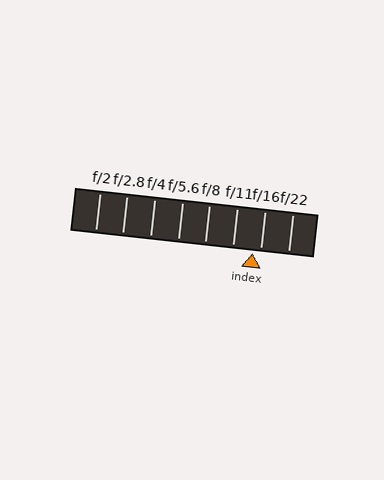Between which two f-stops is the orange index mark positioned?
The index mark is between f/11 and f/16.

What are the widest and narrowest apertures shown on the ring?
The widest aperture shown is f/2 and the narrowest is f/22.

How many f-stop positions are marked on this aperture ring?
There are 8 f-stop positions marked.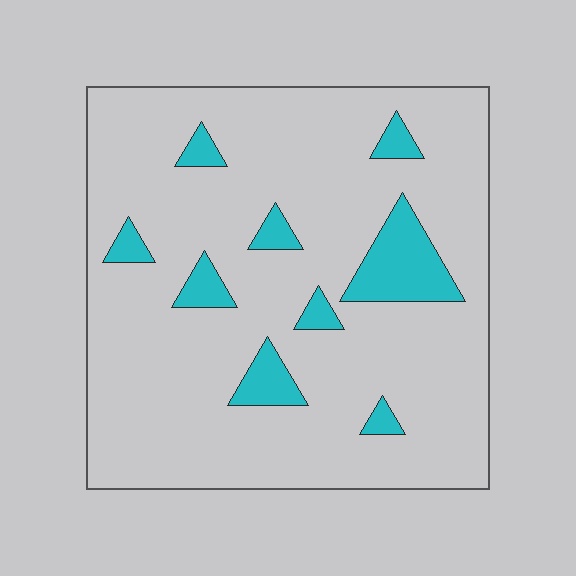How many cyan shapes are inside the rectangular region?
9.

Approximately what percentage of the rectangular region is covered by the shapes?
Approximately 10%.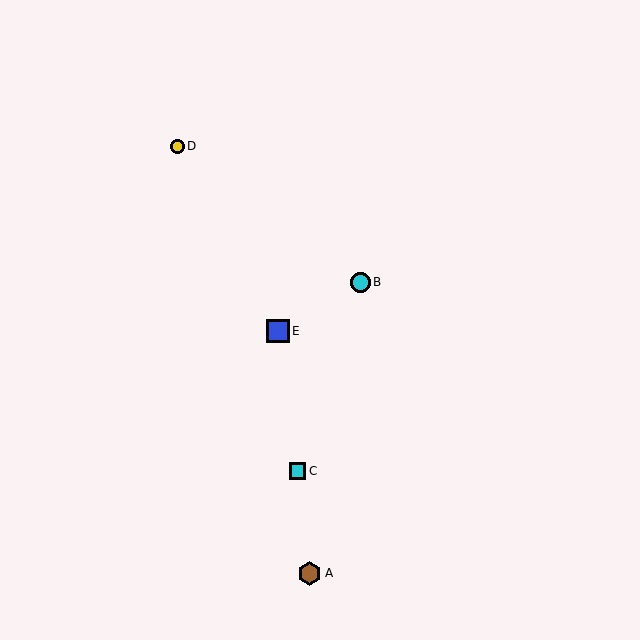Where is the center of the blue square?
The center of the blue square is at (278, 331).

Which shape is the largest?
The brown hexagon (labeled A) is the largest.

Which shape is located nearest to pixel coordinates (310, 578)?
The brown hexagon (labeled A) at (310, 573) is nearest to that location.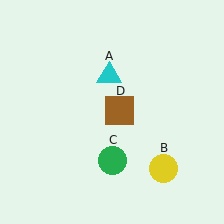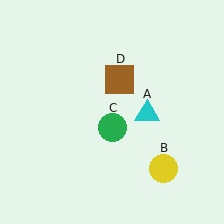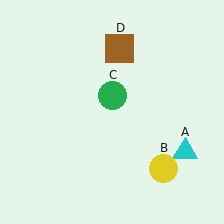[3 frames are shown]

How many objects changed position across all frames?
3 objects changed position: cyan triangle (object A), green circle (object C), brown square (object D).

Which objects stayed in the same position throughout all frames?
Yellow circle (object B) remained stationary.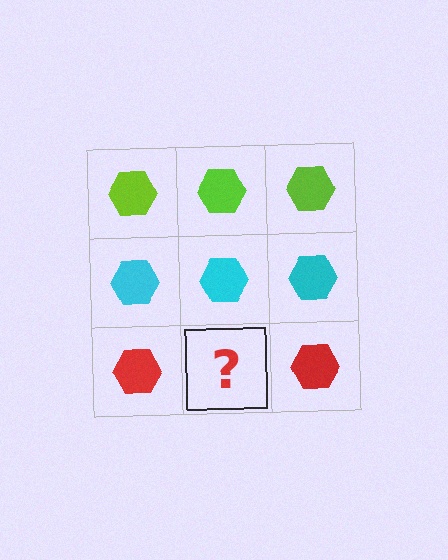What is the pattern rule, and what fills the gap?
The rule is that each row has a consistent color. The gap should be filled with a red hexagon.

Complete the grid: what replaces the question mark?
The question mark should be replaced with a red hexagon.